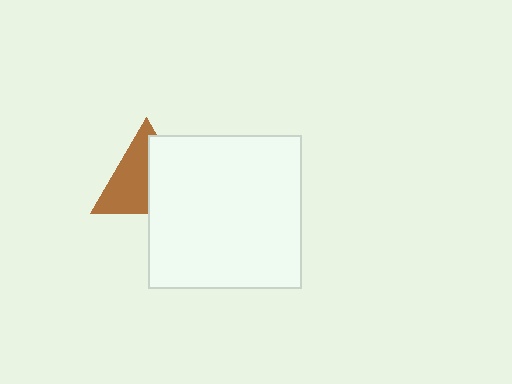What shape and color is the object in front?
The object in front is a white square.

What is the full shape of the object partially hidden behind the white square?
The partially hidden object is a brown triangle.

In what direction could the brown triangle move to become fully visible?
The brown triangle could move left. That would shift it out from behind the white square entirely.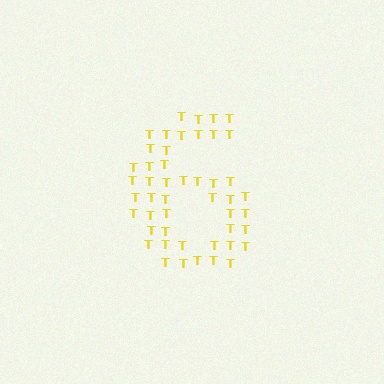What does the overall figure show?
The overall figure shows the digit 6.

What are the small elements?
The small elements are letter T's.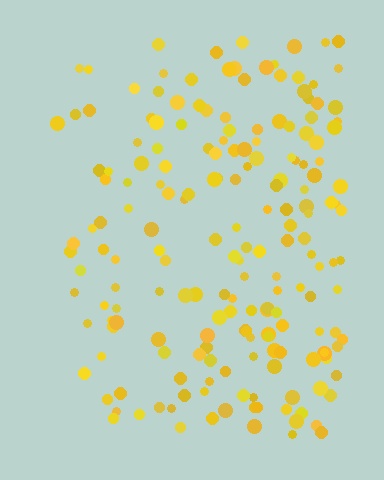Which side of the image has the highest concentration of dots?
The right.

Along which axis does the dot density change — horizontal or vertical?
Horizontal.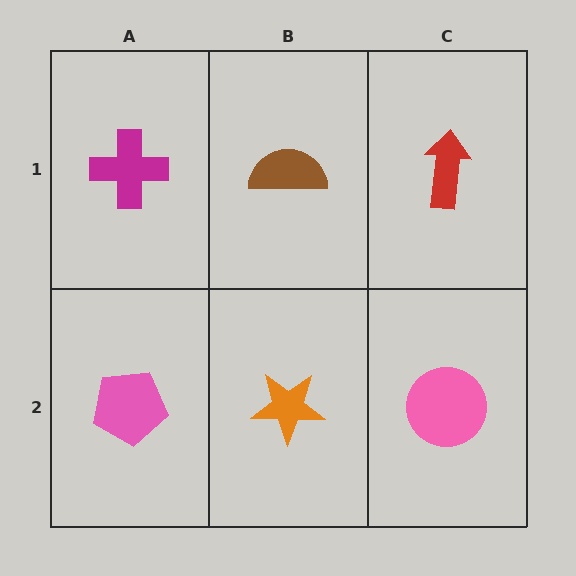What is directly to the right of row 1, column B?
A red arrow.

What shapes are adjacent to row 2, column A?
A magenta cross (row 1, column A), an orange star (row 2, column B).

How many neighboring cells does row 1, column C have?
2.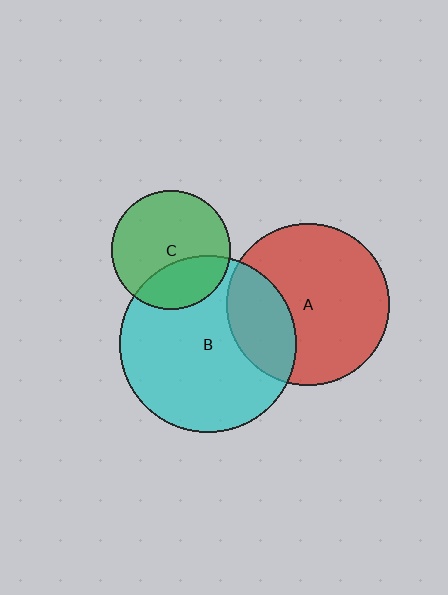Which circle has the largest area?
Circle B (cyan).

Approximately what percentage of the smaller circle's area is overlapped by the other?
Approximately 30%.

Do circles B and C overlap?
Yes.